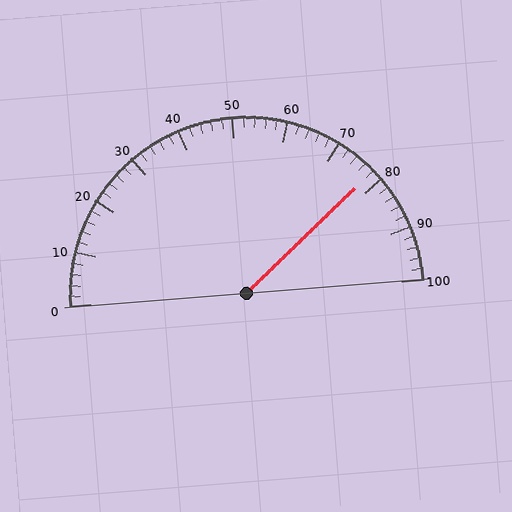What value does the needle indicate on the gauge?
The needle indicates approximately 78.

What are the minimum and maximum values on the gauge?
The gauge ranges from 0 to 100.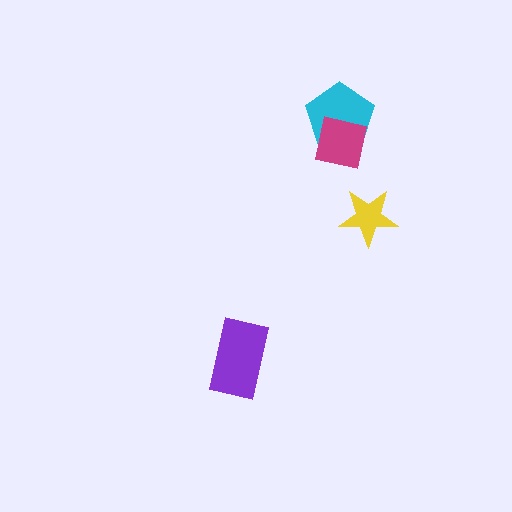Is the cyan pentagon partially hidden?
Yes, it is partially covered by another shape.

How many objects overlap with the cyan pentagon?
1 object overlaps with the cyan pentagon.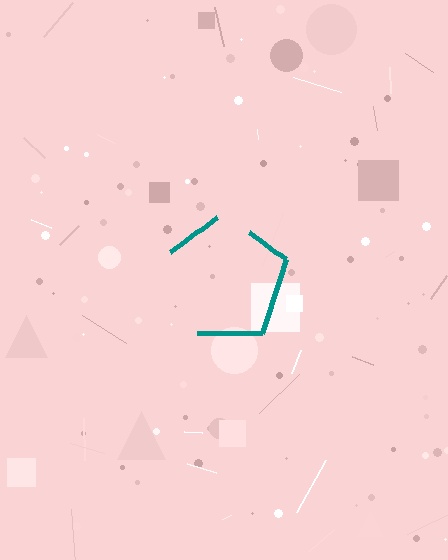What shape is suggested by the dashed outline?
The dashed outline suggests a pentagon.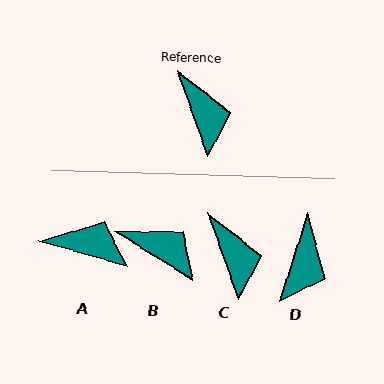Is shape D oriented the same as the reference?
No, it is off by about 37 degrees.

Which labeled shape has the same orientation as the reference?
C.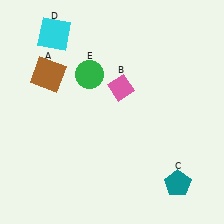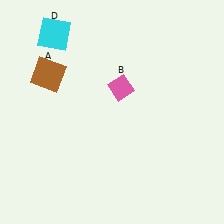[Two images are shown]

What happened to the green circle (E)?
The green circle (E) was removed in Image 2. It was in the top-left area of Image 1.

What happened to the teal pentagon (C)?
The teal pentagon (C) was removed in Image 2. It was in the bottom-right area of Image 1.